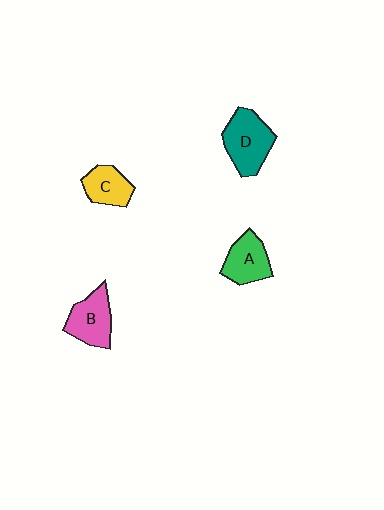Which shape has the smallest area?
Shape C (yellow).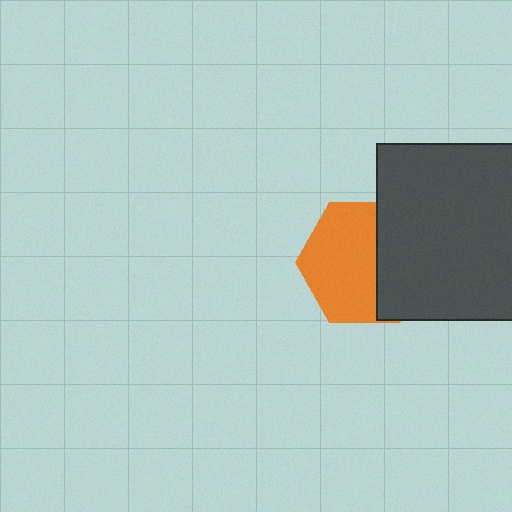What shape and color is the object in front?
The object in front is a dark gray rectangle.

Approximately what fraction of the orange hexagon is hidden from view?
Roughly 39% of the orange hexagon is hidden behind the dark gray rectangle.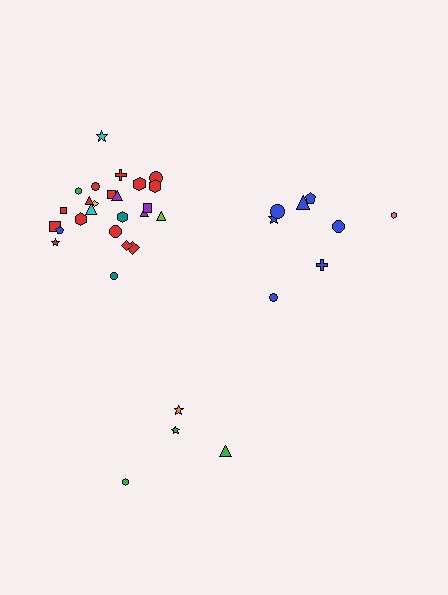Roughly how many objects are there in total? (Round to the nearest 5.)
Roughly 35 objects in total.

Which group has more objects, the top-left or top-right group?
The top-left group.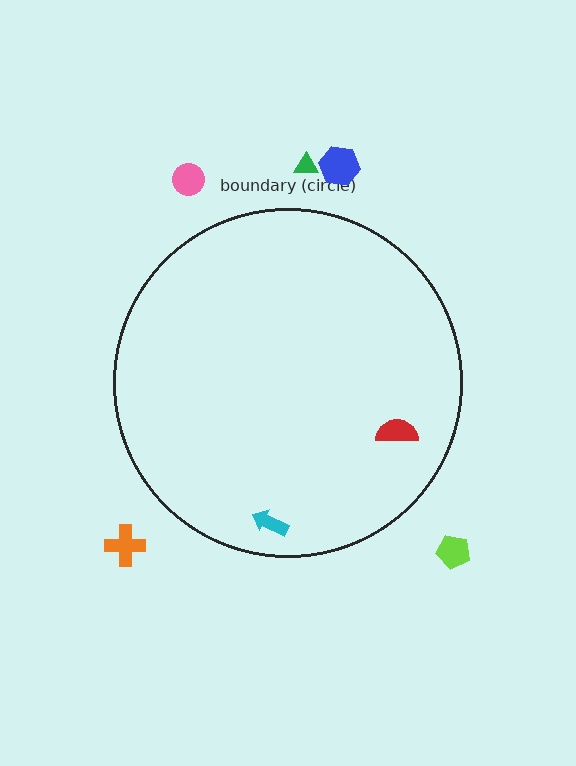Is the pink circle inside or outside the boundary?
Outside.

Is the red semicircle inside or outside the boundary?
Inside.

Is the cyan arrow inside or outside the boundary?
Inside.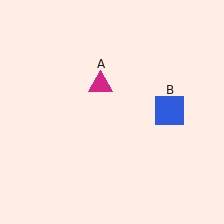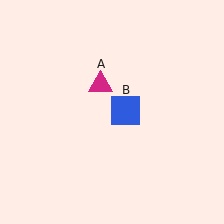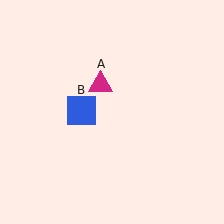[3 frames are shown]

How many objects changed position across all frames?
1 object changed position: blue square (object B).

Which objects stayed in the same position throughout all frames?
Magenta triangle (object A) remained stationary.